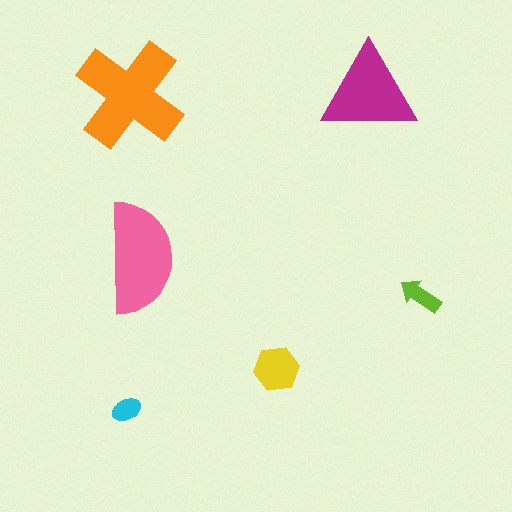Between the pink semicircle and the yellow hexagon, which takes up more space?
The pink semicircle.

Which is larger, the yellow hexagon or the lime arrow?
The yellow hexagon.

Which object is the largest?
The orange cross.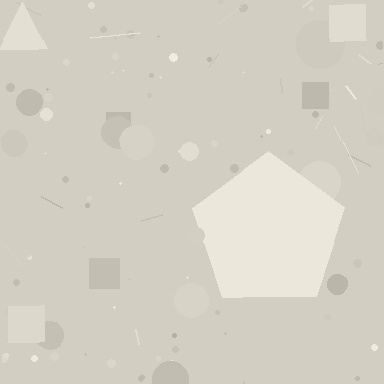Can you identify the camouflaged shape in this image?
The camouflaged shape is a pentagon.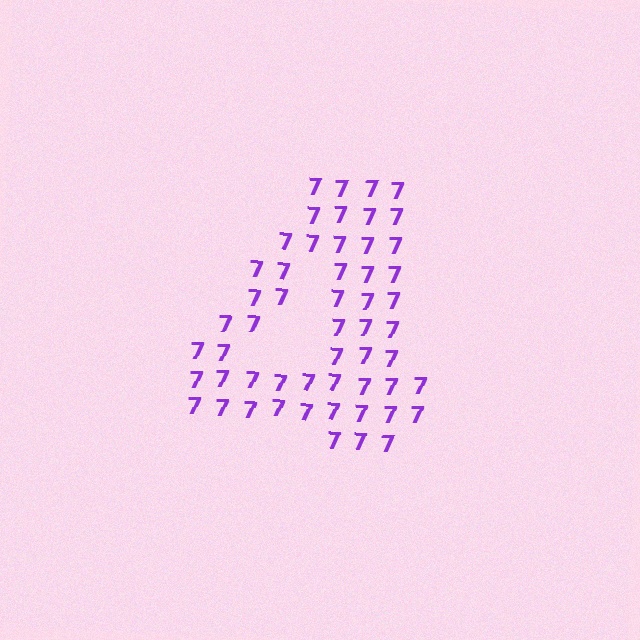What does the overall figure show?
The overall figure shows the digit 4.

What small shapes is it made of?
It is made of small digit 7's.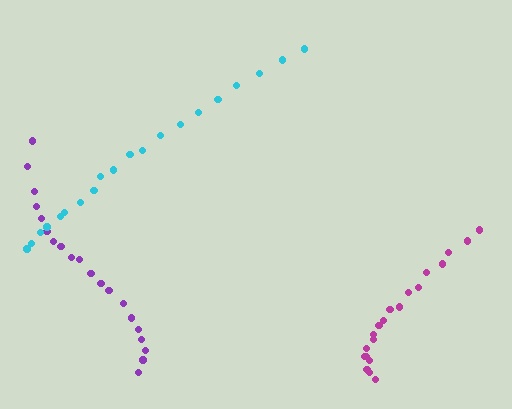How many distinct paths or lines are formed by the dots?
There are 3 distinct paths.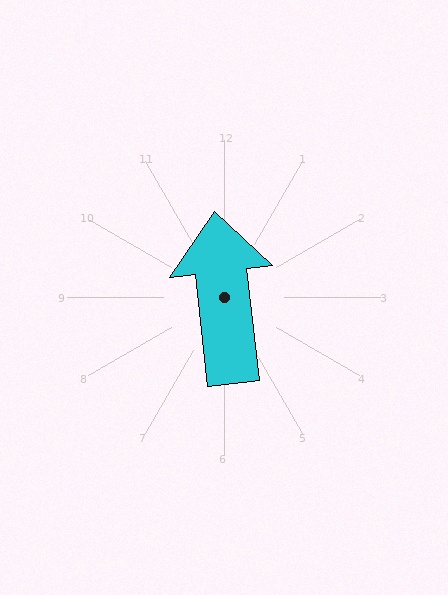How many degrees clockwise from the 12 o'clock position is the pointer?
Approximately 354 degrees.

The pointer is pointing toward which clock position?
Roughly 12 o'clock.